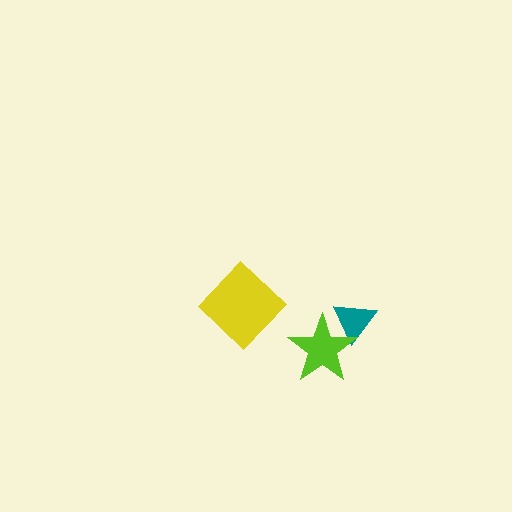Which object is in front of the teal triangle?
The lime star is in front of the teal triangle.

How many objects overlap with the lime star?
1 object overlaps with the lime star.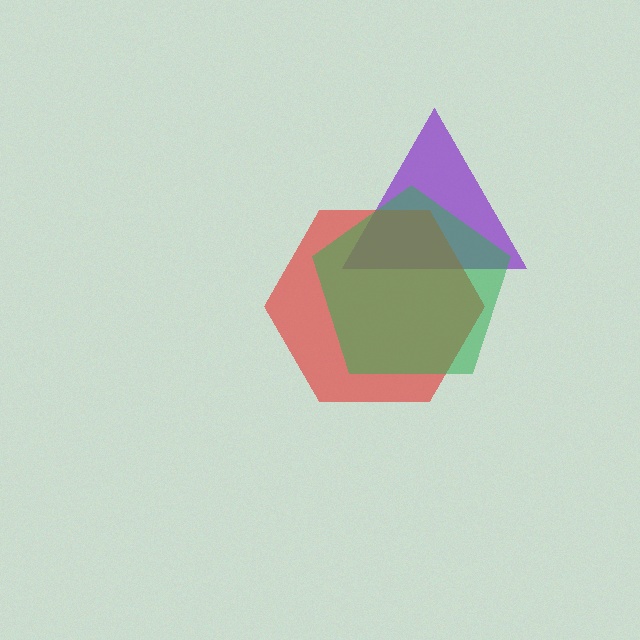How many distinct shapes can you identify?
There are 3 distinct shapes: a purple triangle, a red hexagon, a green pentagon.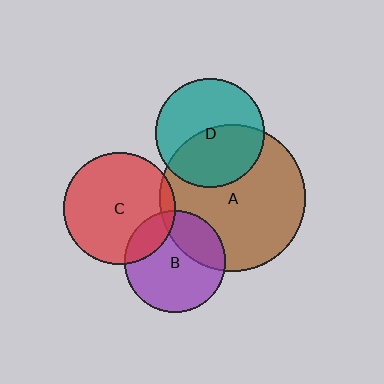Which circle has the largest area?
Circle A (brown).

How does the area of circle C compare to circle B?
Approximately 1.2 times.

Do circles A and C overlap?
Yes.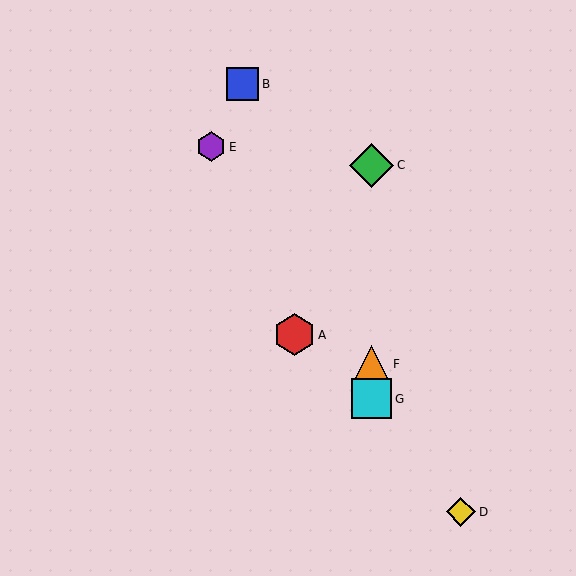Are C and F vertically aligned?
Yes, both are at x≈372.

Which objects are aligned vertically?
Objects C, F, G are aligned vertically.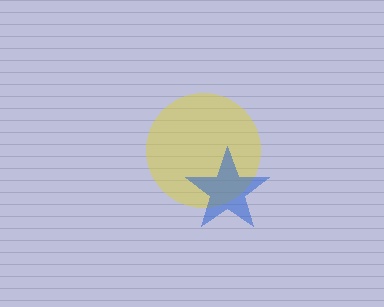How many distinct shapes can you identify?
There are 2 distinct shapes: a yellow circle, a blue star.